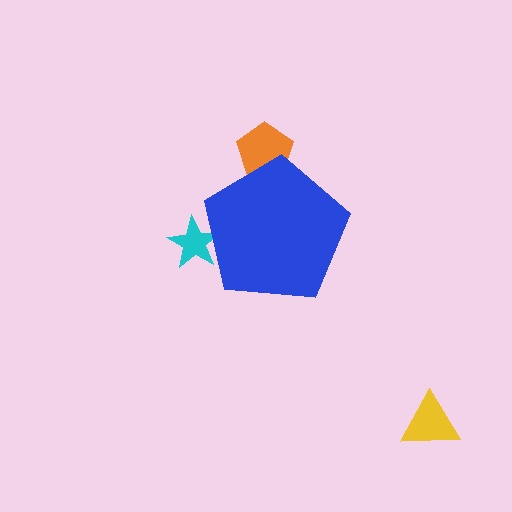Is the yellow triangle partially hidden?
No, the yellow triangle is fully visible.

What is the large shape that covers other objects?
A blue pentagon.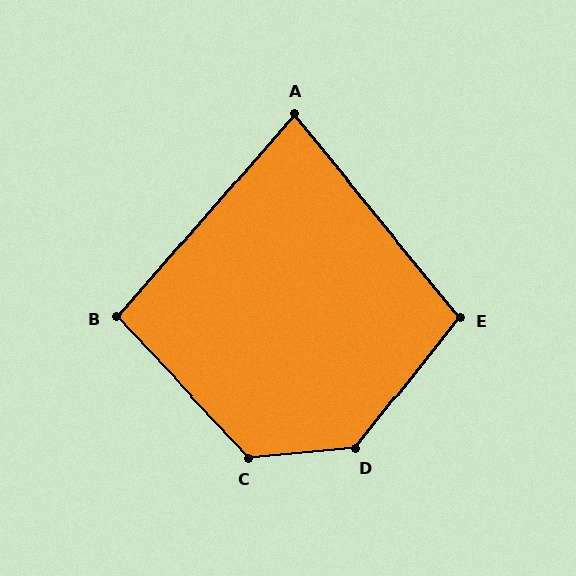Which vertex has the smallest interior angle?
A, at approximately 80 degrees.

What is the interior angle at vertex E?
Approximately 103 degrees (obtuse).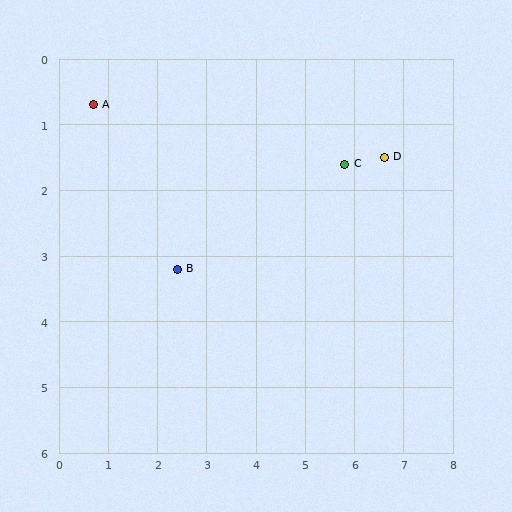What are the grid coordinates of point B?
Point B is at approximately (2.4, 3.2).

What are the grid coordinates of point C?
Point C is at approximately (5.8, 1.6).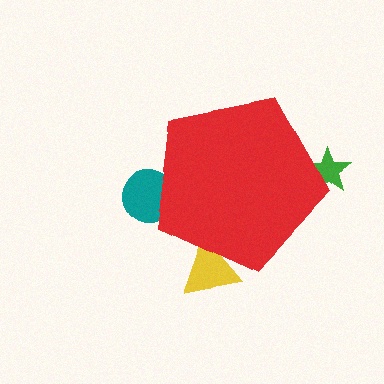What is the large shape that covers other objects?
A red pentagon.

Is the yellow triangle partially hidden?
Yes, the yellow triangle is partially hidden behind the red pentagon.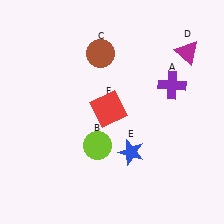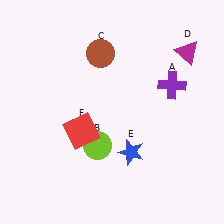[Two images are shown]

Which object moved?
The red square (F) moved left.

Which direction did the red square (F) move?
The red square (F) moved left.